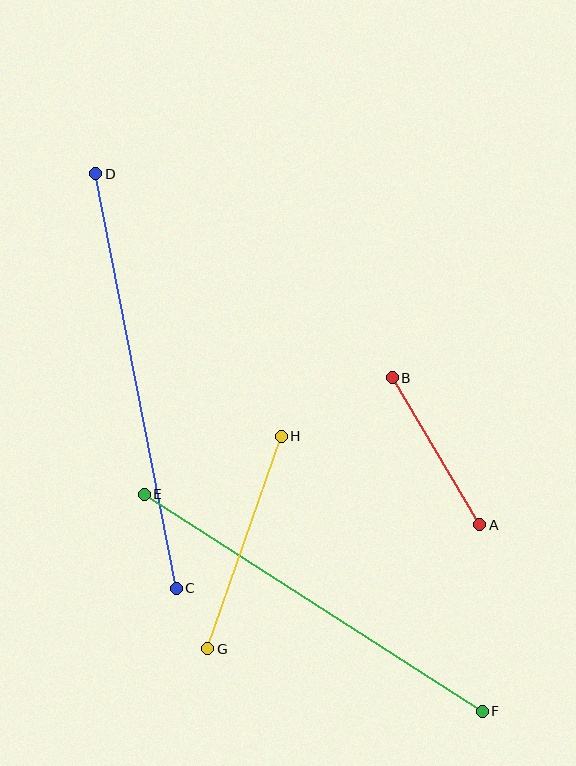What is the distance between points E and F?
The distance is approximately 401 pixels.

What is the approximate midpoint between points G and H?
The midpoint is at approximately (244, 542) pixels.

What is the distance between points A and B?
The distance is approximately 171 pixels.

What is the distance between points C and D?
The distance is approximately 422 pixels.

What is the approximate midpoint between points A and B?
The midpoint is at approximately (436, 451) pixels.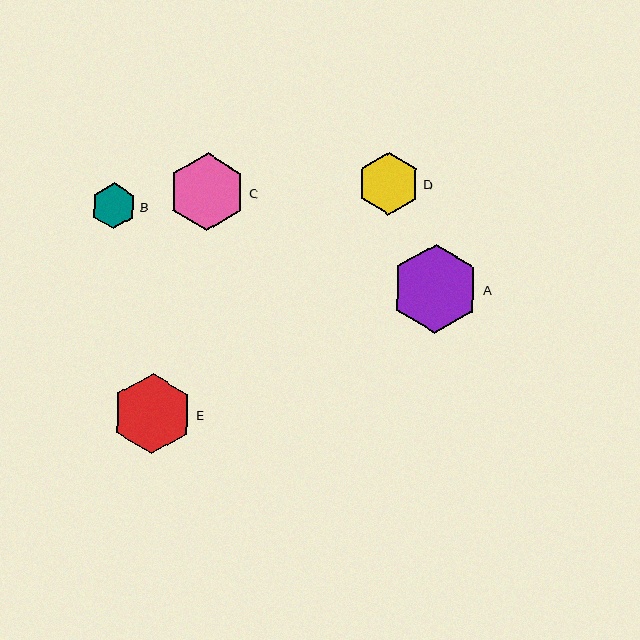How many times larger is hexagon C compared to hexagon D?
Hexagon C is approximately 1.2 times the size of hexagon D.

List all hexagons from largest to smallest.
From largest to smallest: A, E, C, D, B.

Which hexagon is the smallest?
Hexagon B is the smallest with a size of approximately 46 pixels.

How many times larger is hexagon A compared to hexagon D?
Hexagon A is approximately 1.4 times the size of hexagon D.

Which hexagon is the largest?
Hexagon A is the largest with a size of approximately 89 pixels.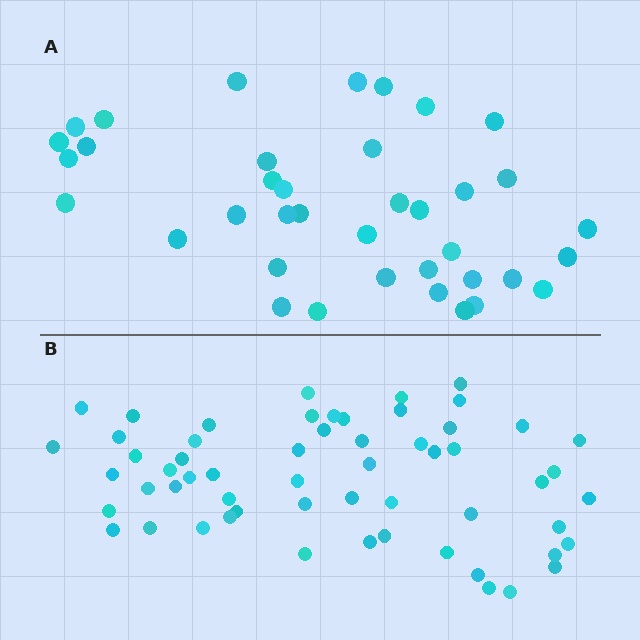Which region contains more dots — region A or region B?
Region B (the bottom region) has more dots.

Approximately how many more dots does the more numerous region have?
Region B has approximately 20 more dots than region A.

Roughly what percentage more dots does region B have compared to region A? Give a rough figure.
About 55% more.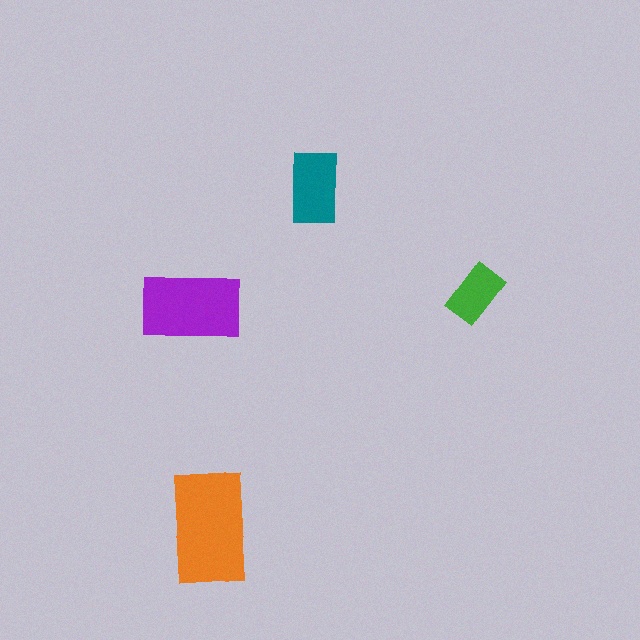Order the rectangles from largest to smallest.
the orange one, the purple one, the teal one, the green one.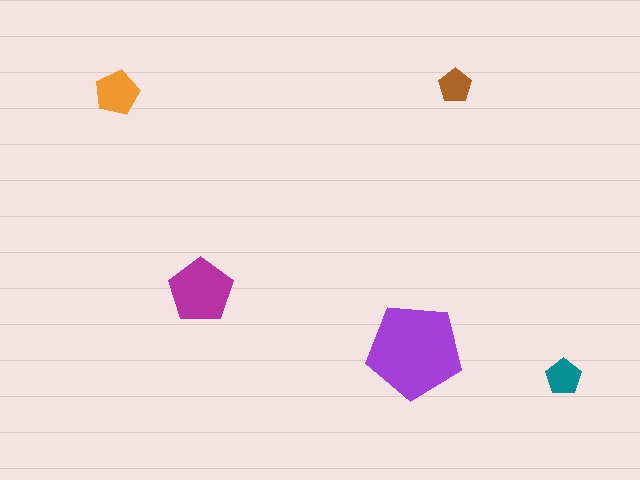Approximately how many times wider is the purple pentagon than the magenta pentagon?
About 1.5 times wider.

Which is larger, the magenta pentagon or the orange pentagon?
The magenta one.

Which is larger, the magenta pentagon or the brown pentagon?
The magenta one.